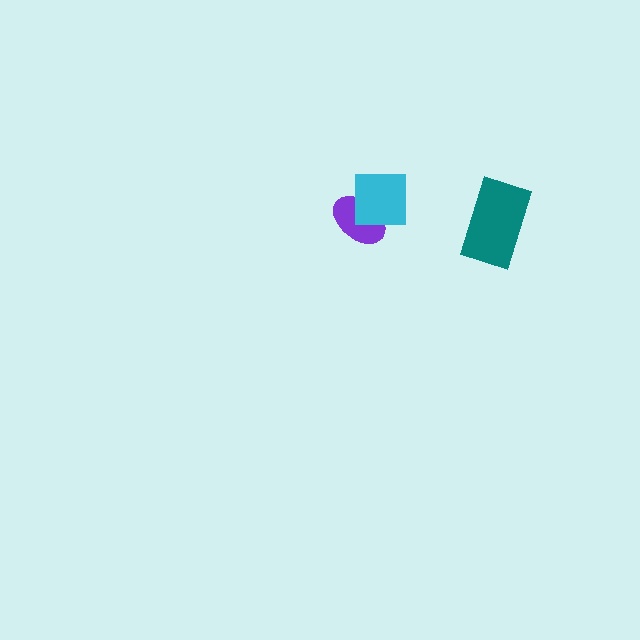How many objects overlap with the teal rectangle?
0 objects overlap with the teal rectangle.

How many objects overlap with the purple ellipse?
1 object overlaps with the purple ellipse.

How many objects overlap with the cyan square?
1 object overlaps with the cyan square.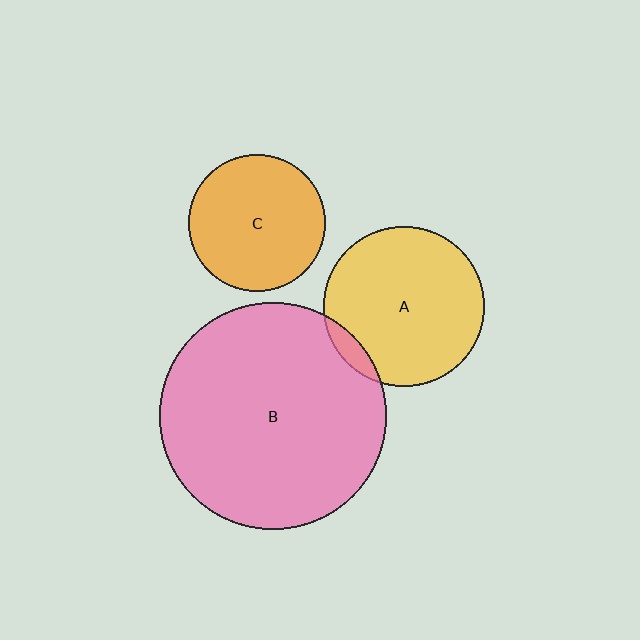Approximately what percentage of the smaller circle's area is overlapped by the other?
Approximately 5%.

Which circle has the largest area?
Circle B (pink).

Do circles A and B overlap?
Yes.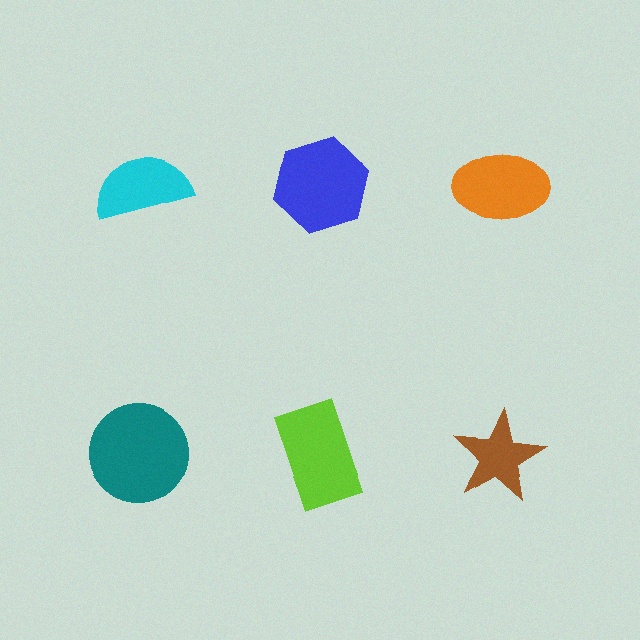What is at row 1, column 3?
An orange ellipse.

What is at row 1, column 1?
A cyan semicircle.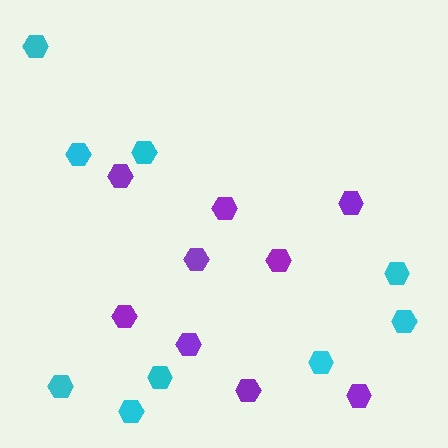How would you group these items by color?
There are 2 groups: one group of purple hexagons (9) and one group of cyan hexagons (9).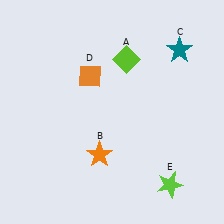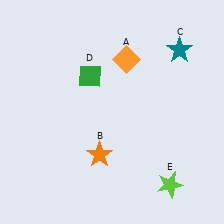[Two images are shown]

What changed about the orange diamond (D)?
In Image 1, D is orange. In Image 2, it changed to green.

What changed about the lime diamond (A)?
In Image 1, A is lime. In Image 2, it changed to orange.